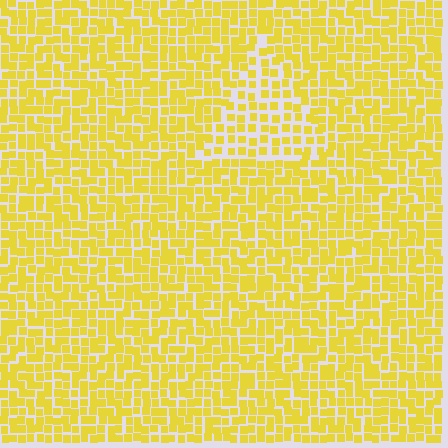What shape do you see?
I see a triangle.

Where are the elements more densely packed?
The elements are more densely packed outside the triangle boundary.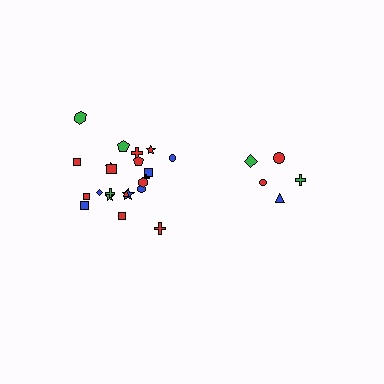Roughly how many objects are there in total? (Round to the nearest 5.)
Roughly 25 objects in total.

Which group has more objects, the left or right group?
The left group.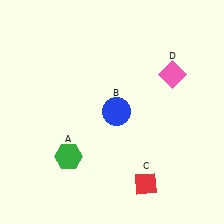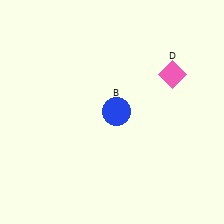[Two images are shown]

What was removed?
The green hexagon (A), the red diamond (C) were removed in Image 2.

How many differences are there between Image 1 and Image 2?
There are 2 differences between the two images.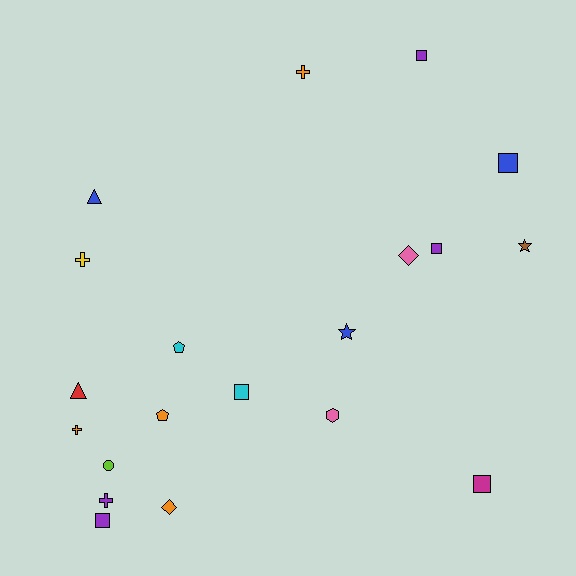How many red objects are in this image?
There is 1 red object.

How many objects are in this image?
There are 20 objects.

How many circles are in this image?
There is 1 circle.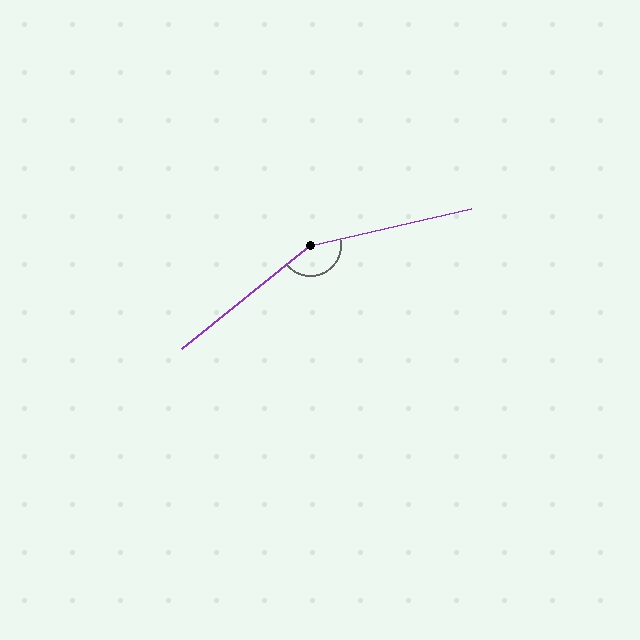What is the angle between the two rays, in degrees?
Approximately 155 degrees.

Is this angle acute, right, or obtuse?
It is obtuse.